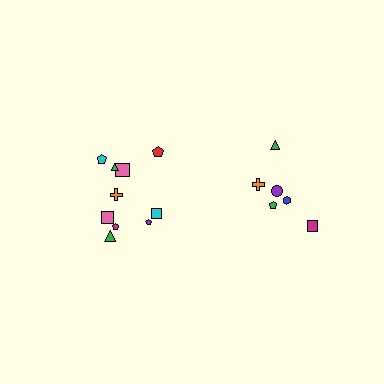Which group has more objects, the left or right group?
The left group.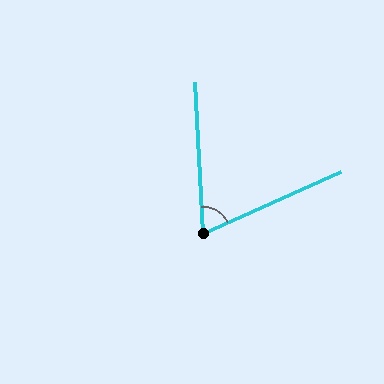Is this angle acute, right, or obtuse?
It is acute.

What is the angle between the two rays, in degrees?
Approximately 69 degrees.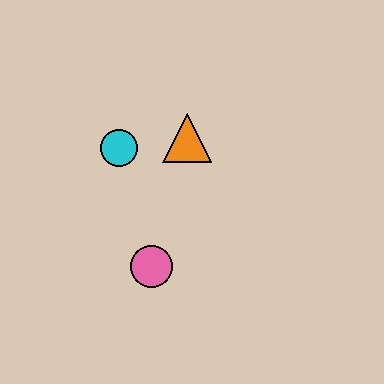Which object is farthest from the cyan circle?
The pink circle is farthest from the cyan circle.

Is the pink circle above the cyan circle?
No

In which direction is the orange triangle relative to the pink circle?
The orange triangle is above the pink circle.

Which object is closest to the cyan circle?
The orange triangle is closest to the cyan circle.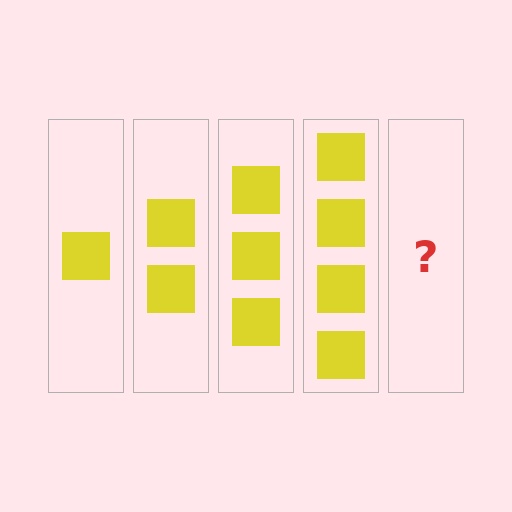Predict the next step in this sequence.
The next step is 5 squares.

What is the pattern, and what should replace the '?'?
The pattern is that each step adds one more square. The '?' should be 5 squares.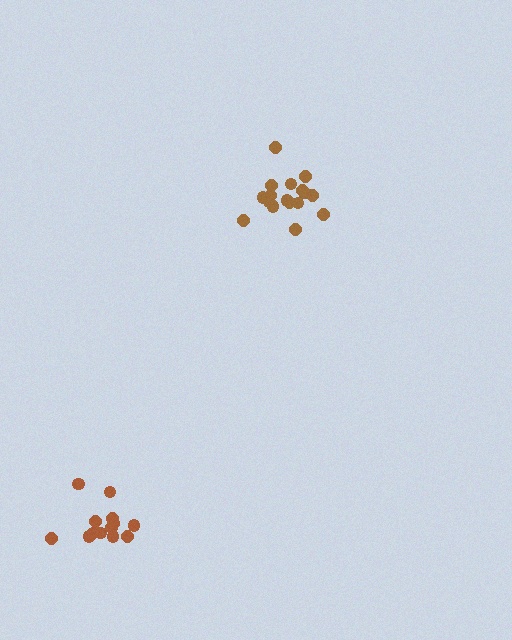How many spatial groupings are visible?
There are 2 spatial groupings.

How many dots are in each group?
Group 1: 14 dots, Group 2: 17 dots (31 total).